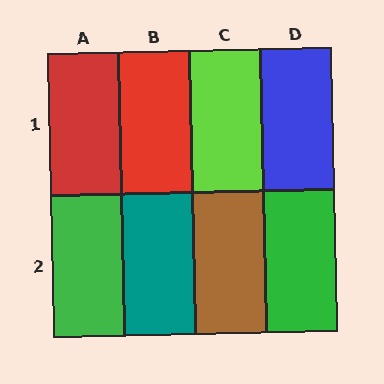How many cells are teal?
1 cell is teal.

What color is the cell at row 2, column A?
Green.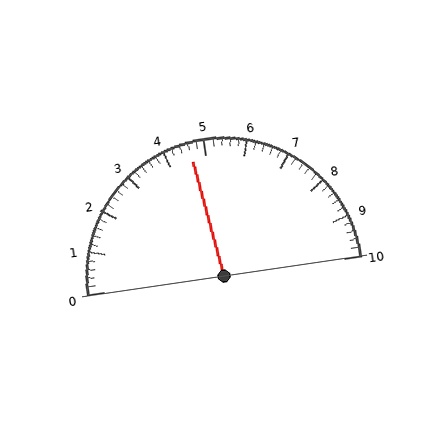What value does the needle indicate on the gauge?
The needle indicates approximately 4.6.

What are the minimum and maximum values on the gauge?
The gauge ranges from 0 to 10.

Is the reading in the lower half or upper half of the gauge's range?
The reading is in the lower half of the range (0 to 10).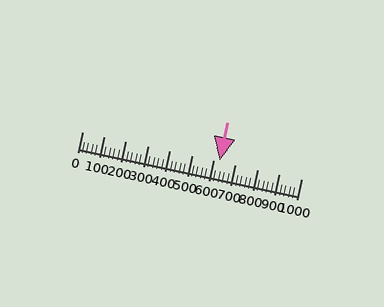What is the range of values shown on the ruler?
The ruler shows values from 0 to 1000.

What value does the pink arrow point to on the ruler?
The pink arrow points to approximately 628.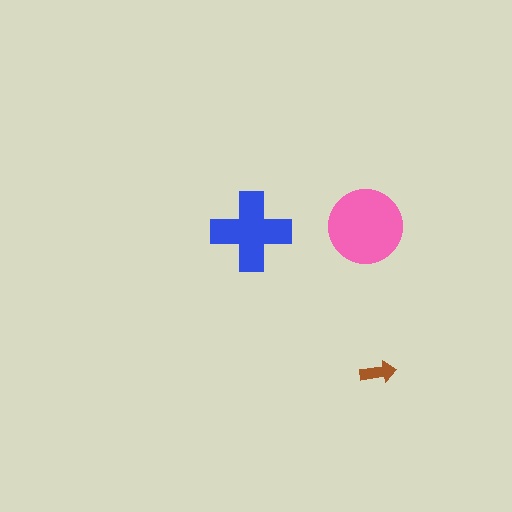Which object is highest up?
The pink circle is topmost.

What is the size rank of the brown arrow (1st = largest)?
3rd.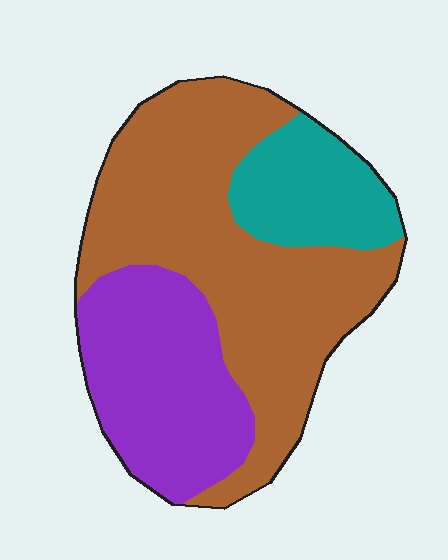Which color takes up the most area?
Brown, at roughly 55%.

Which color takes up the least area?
Teal, at roughly 15%.